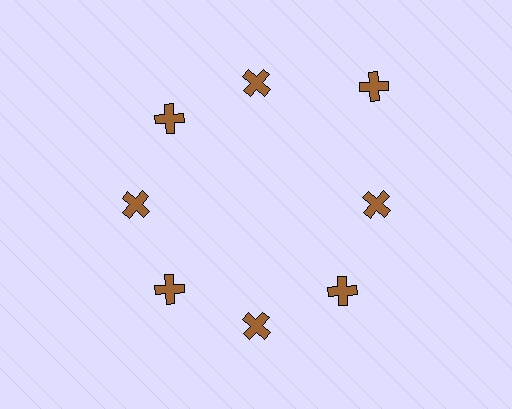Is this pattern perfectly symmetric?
No. The 8 brown crosses are arranged in a ring, but one element near the 2 o'clock position is pushed outward from the center, breaking the 8-fold rotational symmetry.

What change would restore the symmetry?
The symmetry would be restored by moving it inward, back onto the ring so that all 8 crosses sit at equal angles and equal distance from the center.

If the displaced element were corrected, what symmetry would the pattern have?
It would have 8-fold rotational symmetry — the pattern would map onto itself every 45 degrees.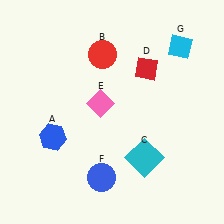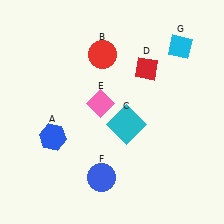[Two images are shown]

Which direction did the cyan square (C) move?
The cyan square (C) moved up.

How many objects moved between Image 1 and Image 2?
1 object moved between the two images.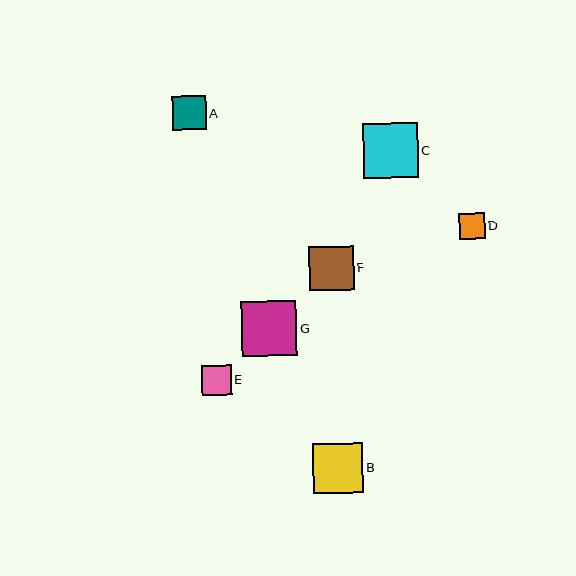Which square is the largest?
Square C is the largest with a size of approximately 55 pixels.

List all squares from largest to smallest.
From largest to smallest: C, G, B, F, A, E, D.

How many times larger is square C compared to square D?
Square C is approximately 2.1 times the size of square D.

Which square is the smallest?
Square D is the smallest with a size of approximately 26 pixels.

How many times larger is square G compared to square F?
Square G is approximately 1.2 times the size of square F.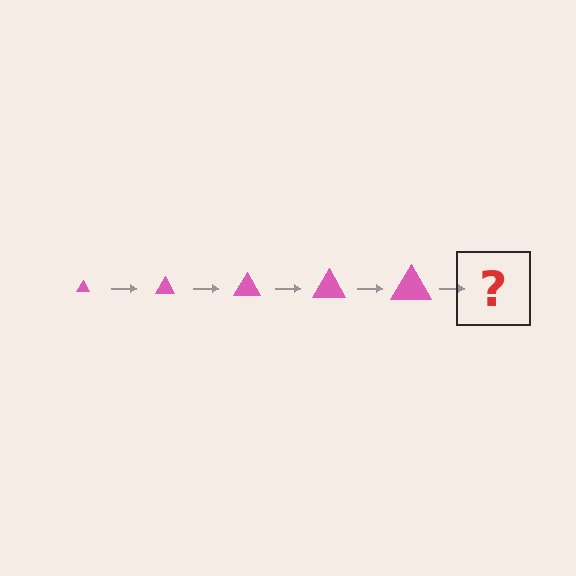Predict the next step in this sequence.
The next step is a pink triangle, larger than the previous one.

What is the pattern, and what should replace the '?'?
The pattern is that the triangle gets progressively larger each step. The '?' should be a pink triangle, larger than the previous one.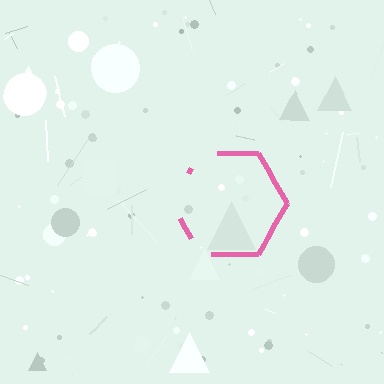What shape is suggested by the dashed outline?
The dashed outline suggests a hexagon.